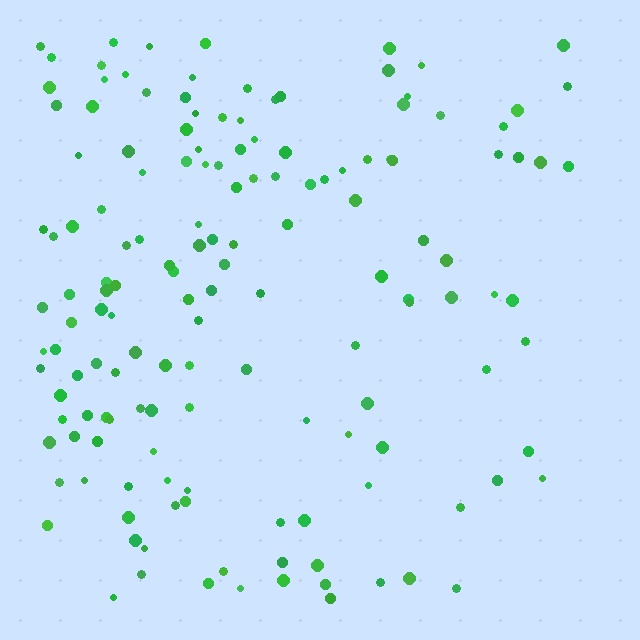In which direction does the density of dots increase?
From right to left, with the left side densest.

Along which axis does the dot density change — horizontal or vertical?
Horizontal.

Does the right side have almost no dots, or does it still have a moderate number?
Still a moderate number, just noticeably fewer than the left.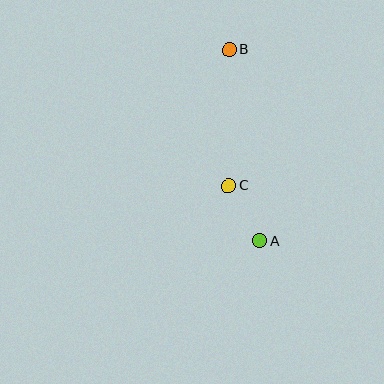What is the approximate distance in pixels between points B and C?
The distance between B and C is approximately 136 pixels.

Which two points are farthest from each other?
Points A and B are farthest from each other.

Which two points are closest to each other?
Points A and C are closest to each other.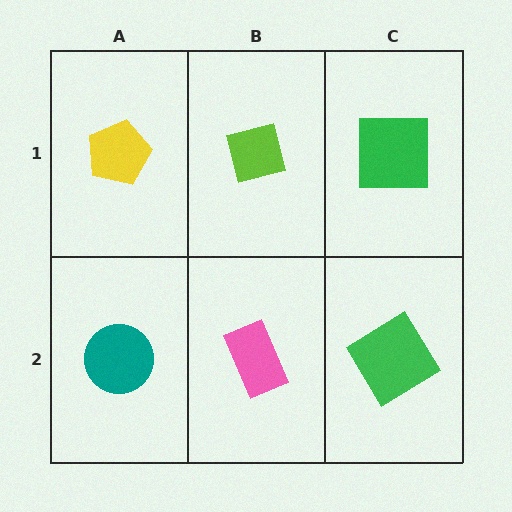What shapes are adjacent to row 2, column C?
A green square (row 1, column C), a pink rectangle (row 2, column B).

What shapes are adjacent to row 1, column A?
A teal circle (row 2, column A), a lime square (row 1, column B).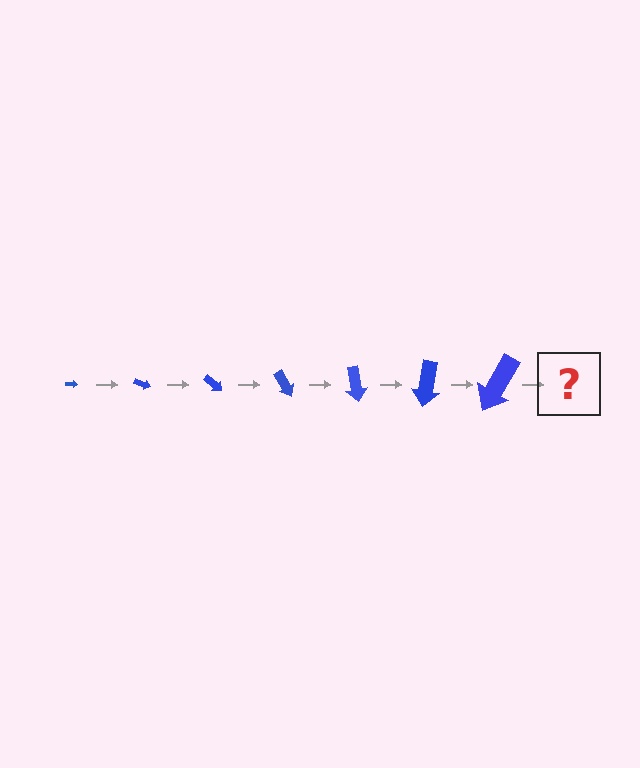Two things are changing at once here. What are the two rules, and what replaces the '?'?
The two rules are that the arrow grows larger each step and it rotates 20 degrees each step. The '?' should be an arrow, larger than the previous one and rotated 140 degrees from the start.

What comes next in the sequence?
The next element should be an arrow, larger than the previous one and rotated 140 degrees from the start.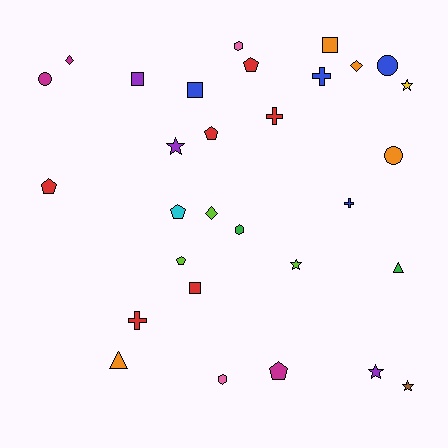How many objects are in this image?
There are 30 objects.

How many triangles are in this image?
There are 2 triangles.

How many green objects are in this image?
There are 2 green objects.